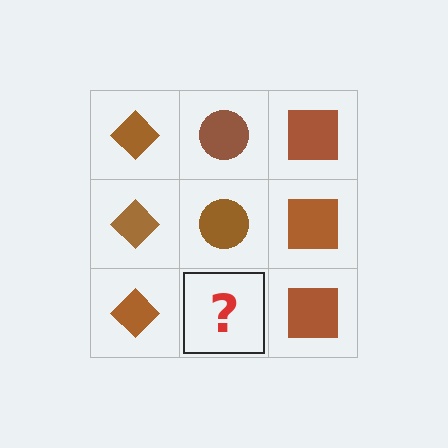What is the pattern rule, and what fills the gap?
The rule is that each column has a consistent shape. The gap should be filled with a brown circle.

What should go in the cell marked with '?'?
The missing cell should contain a brown circle.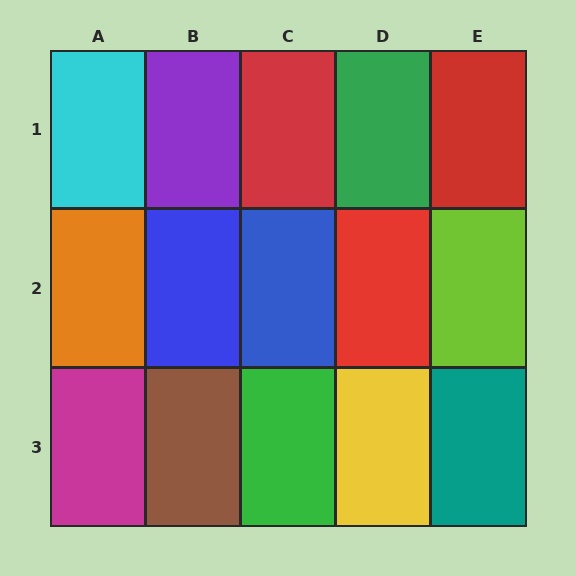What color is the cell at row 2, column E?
Lime.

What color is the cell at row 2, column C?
Blue.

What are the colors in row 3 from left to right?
Magenta, brown, green, yellow, teal.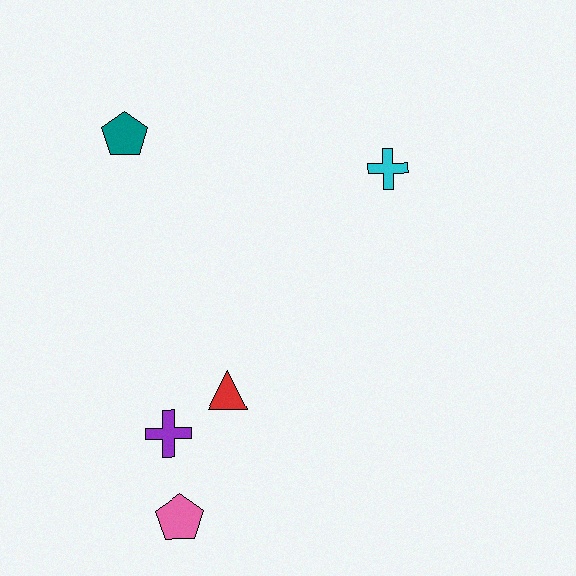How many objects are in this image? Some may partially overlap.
There are 5 objects.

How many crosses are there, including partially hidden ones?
There are 2 crosses.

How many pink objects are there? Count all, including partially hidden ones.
There is 1 pink object.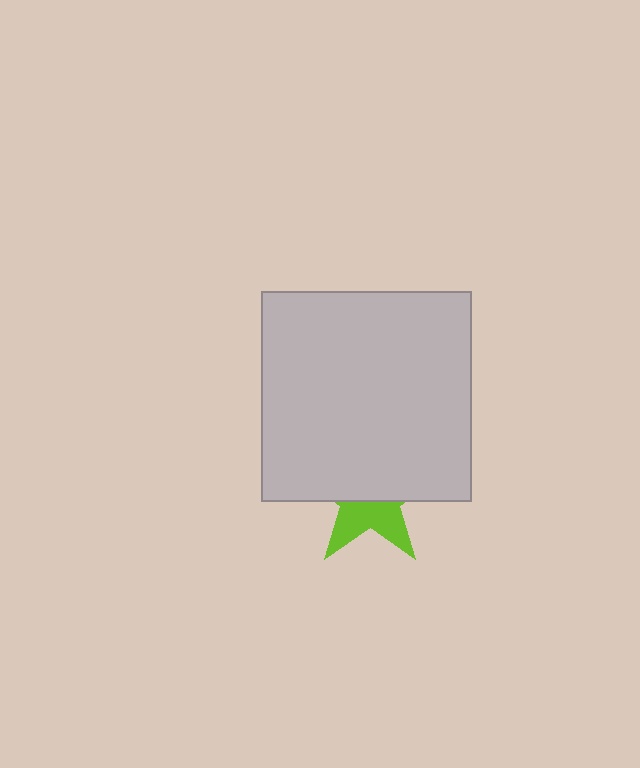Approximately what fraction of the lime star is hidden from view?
Roughly 60% of the lime star is hidden behind the light gray square.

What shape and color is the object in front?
The object in front is a light gray square.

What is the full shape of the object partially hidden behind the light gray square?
The partially hidden object is a lime star.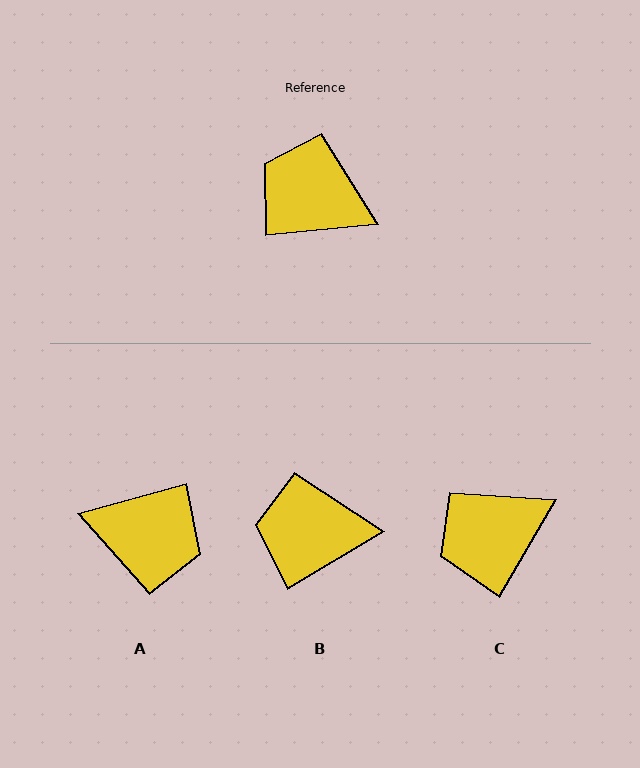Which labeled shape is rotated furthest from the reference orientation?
A, about 170 degrees away.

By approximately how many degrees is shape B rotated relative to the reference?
Approximately 25 degrees counter-clockwise.